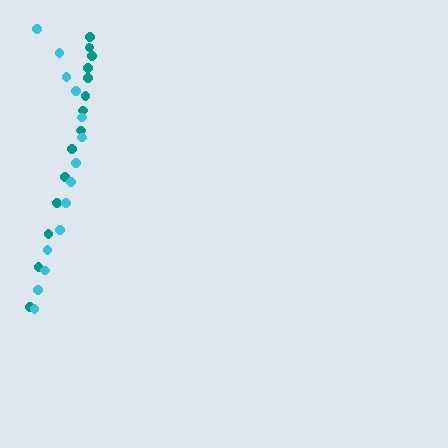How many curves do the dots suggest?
There are 2 distinct paths.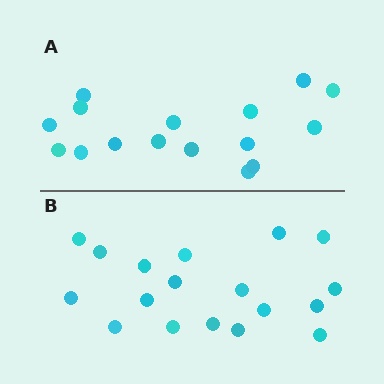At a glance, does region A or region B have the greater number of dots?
Region B (the bottom region) has more dots.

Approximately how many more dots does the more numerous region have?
Region B has just a few more — roughly 2 or 3 more dots than region A.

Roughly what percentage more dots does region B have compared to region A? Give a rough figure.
About 10% more.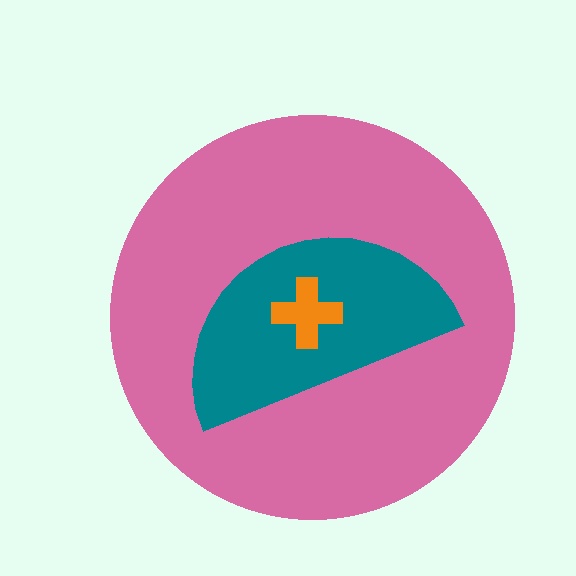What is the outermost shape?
The pink circle.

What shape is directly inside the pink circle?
The teal semicircle.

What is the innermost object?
The orange cross.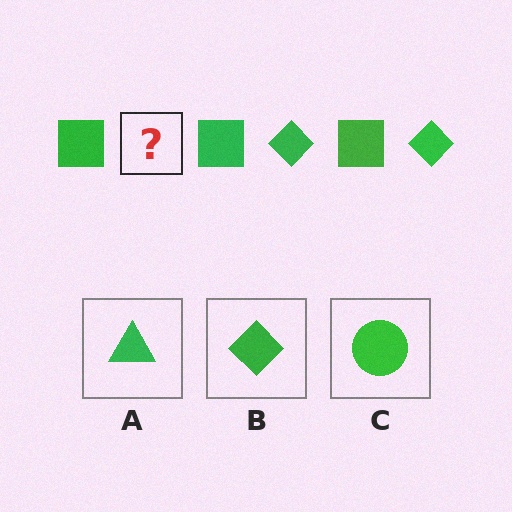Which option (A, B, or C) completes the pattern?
B.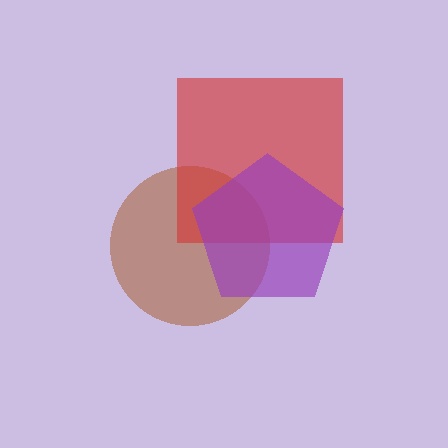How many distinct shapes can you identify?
There are 3 distinct shapes: a brown circle, a red square, a purple pentagon.